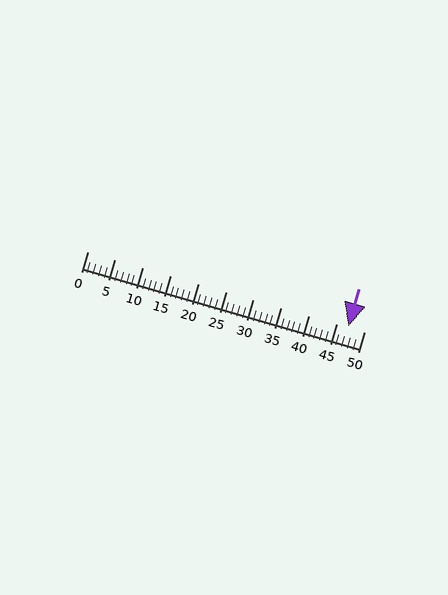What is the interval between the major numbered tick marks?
The major tick marks are spaced 5 units apart.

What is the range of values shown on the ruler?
The ruler shows values from 0 to 50.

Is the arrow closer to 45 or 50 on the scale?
The arrow is closer to 45.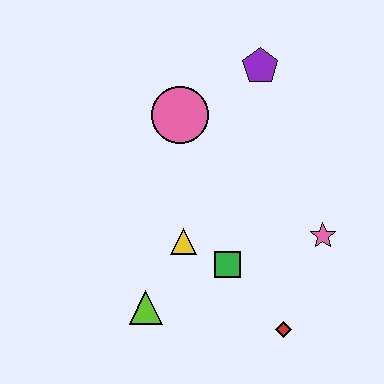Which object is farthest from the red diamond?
The purple pentagon is farthest from the red diamond.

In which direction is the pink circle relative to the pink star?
The pink circle is to the left of the pink star.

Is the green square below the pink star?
Yes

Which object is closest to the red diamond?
The green square is closest to the red diamond.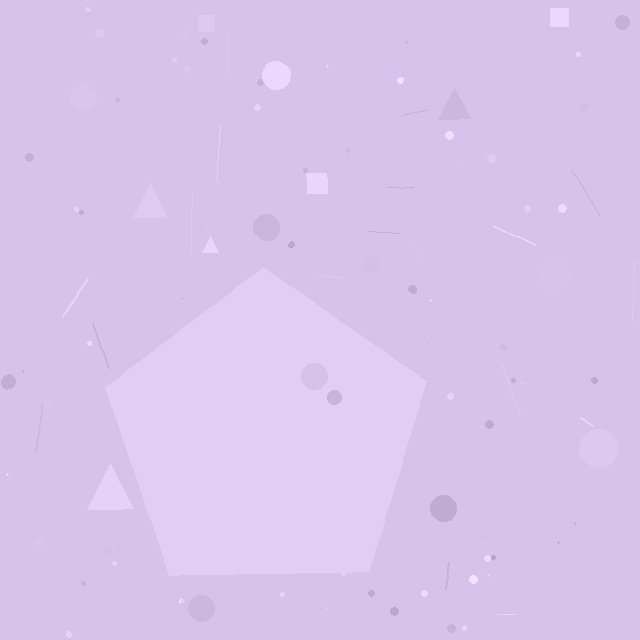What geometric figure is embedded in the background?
A pentagon is embedded in the background.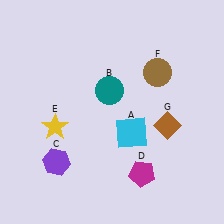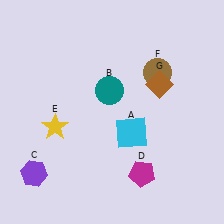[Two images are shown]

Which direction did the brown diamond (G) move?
The brown diamond (G) moved up.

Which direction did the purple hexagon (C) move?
The purple hexagon (C) moved left.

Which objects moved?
The objects that moved are: the purple hexagon (C), the brown diamond (G).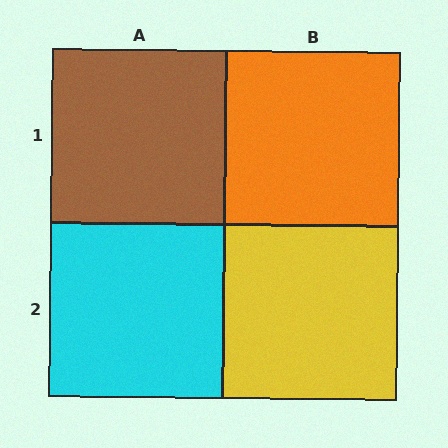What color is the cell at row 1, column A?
Brown.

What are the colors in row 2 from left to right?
Cyan, yellow.